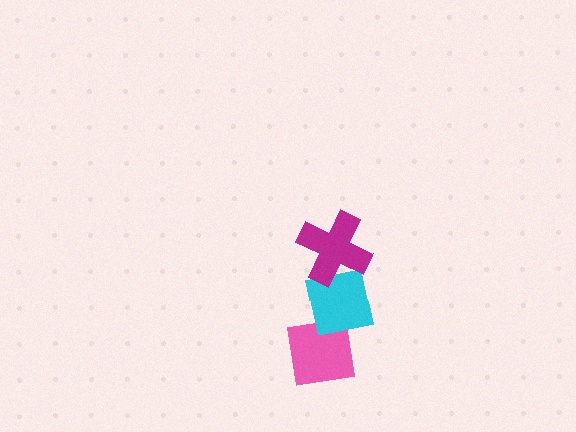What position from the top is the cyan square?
The cyan square is 2nd from the top.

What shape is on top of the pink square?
The cyan square is on top of the pink square.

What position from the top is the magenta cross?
The magenta cross is 1st from the top.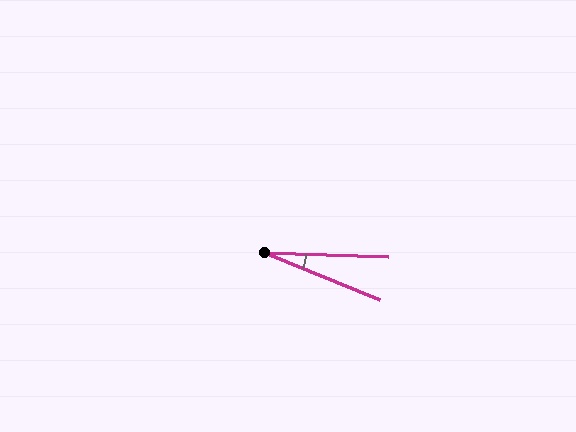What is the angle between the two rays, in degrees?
Approximately 21 degrees.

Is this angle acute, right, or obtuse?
It is acute.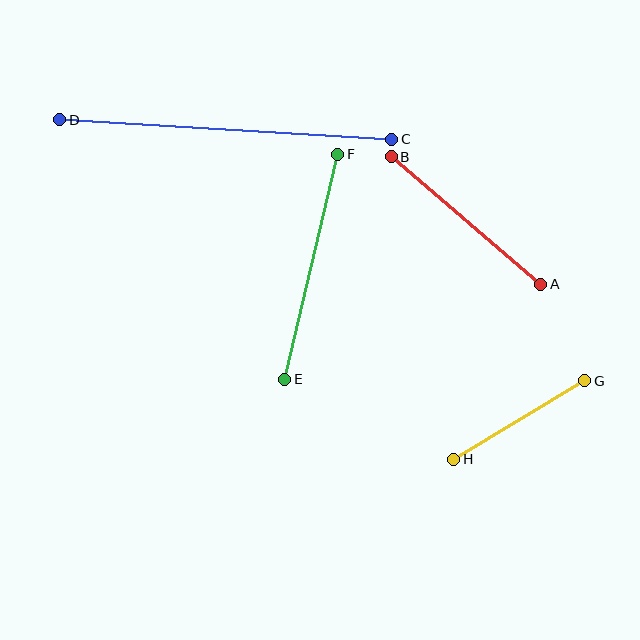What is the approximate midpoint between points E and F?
The midpoint is at approximately (311, 267) pixels.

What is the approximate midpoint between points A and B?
The midpoint is at approximately (466, 221) pixels.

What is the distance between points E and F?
The distance is approximately 231 pixels.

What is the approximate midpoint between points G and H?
The midpoint is at approximately (519, 420) pixels.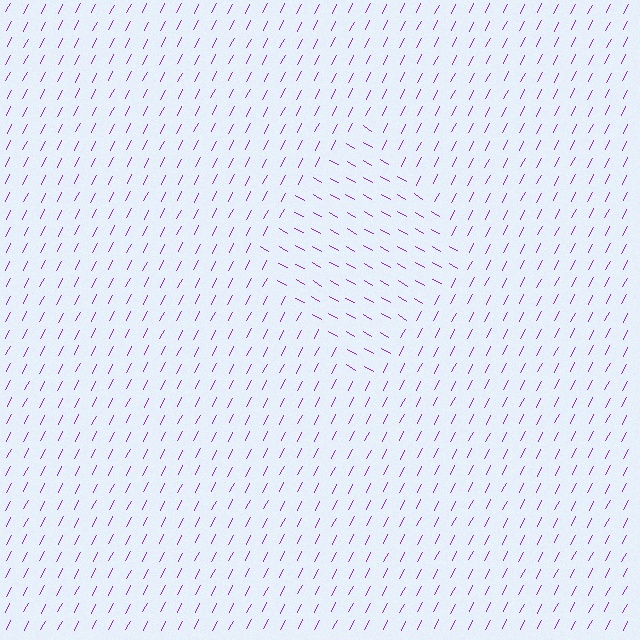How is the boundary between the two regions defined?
The boundary is defined purely by a change in line orientation (approximately 87 degrees difference). All lines are the same color and thickness.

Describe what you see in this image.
The image is filled with small purple line segments. A diamond region in the image has lines oriented differently from the surrounding lines, creating a visible texture boundary.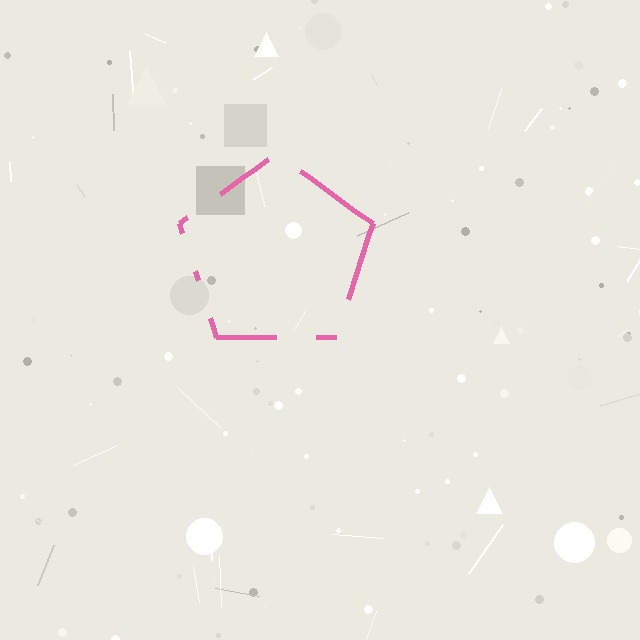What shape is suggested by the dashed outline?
The dashed outline suggests a pentagon.